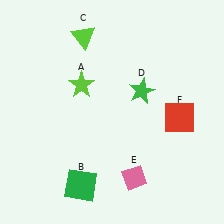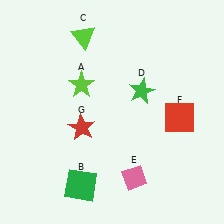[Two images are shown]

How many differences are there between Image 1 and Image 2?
There is 1 difference between the two images.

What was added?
A red star (G) was added in Image 2.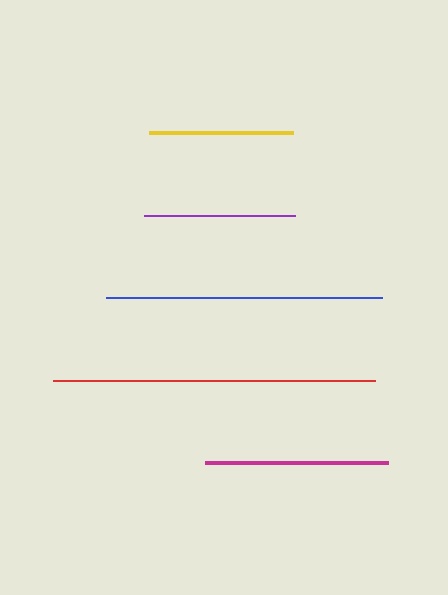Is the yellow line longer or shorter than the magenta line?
The magenta line is longer than the yellow line.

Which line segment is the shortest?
The yellow line is the shortest at approximately 144 pixels.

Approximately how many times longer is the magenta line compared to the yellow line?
The magenta line is approximately 1.3 times the length of the yellow line.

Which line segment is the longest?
The red line is the longest at approximately 322 pixels.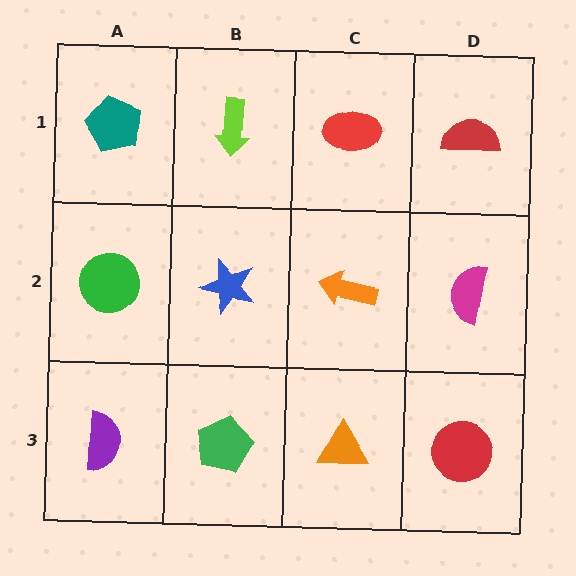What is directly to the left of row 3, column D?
An orange triangle.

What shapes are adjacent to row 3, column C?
An orange arrow (row 2, column C), a green pentagon (row 3, column B), a red circle (row 3, column D).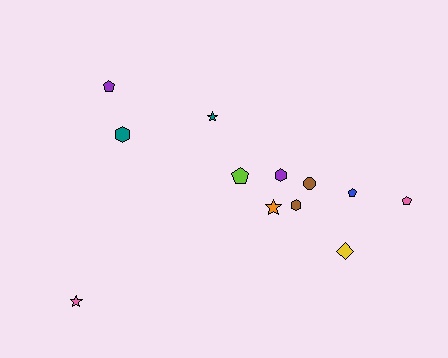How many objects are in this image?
There are 12 objects.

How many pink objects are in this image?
There are 2 pink objects.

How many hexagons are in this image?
There are 3 hexagons.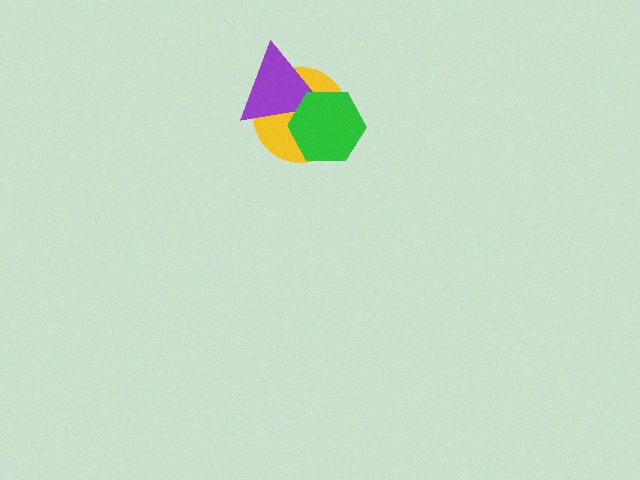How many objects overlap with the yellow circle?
2 objects overlap with the yellow circle.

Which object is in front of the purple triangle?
The green hexagon is in front of the purple triangle.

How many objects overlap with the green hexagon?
2 objects overlap with the green hexagon.